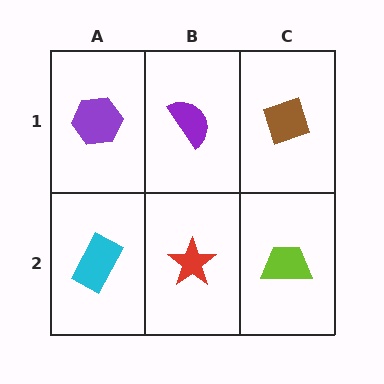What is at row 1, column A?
A purple hexagon.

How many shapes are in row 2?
3 shapes.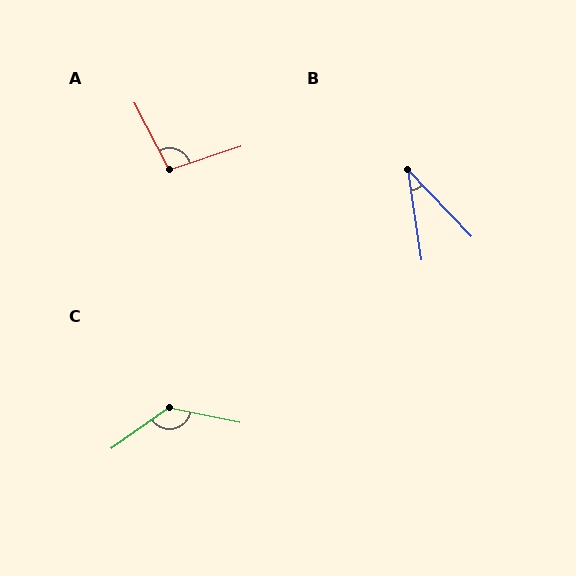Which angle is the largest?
C, at approximately 133 degrees.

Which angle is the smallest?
B, at approximately 35 degrees.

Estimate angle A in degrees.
Approximately 99 degrees.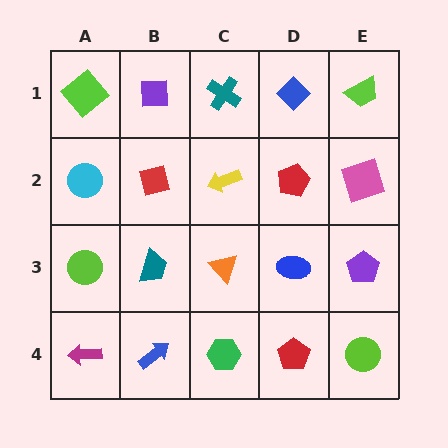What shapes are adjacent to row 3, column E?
A pink square (row 2, column E), a lime circle (row 4, column E), a blue ellipse (row 3, column D).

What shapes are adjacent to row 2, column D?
A blue diamond (row 1, column D), a blue ellipse (row 3, column D), a yellow arrow (row 2, column C), a pink square (row 2, column E).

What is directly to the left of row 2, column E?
A red pentagon.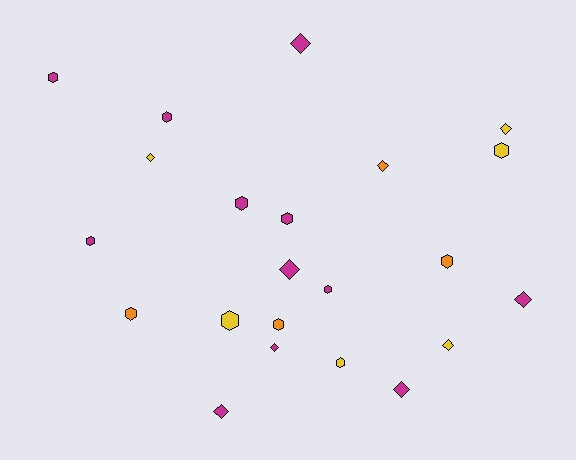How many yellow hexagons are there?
There are 3 yellow hexagons.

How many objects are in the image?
There are 22 objects.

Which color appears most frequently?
Magenta, with 12 objects.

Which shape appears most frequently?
Hexagon, with 12 objects.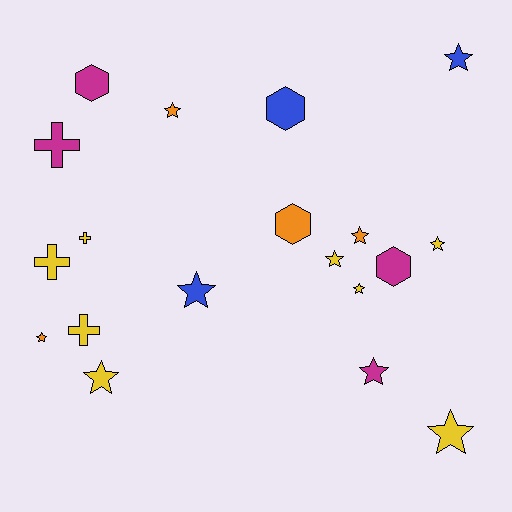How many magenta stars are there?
There is 1 magenta star.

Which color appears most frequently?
Yellow, with 8 objects.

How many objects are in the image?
There are 19 objects.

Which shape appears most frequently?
Star, with 11 objects.